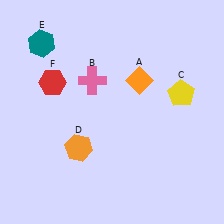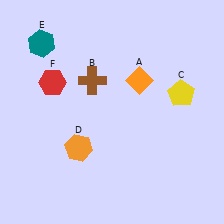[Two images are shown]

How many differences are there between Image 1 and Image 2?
There is 1 difference between the two images.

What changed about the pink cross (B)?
In Image 1, B is pink. In Image 2, it changed to brown.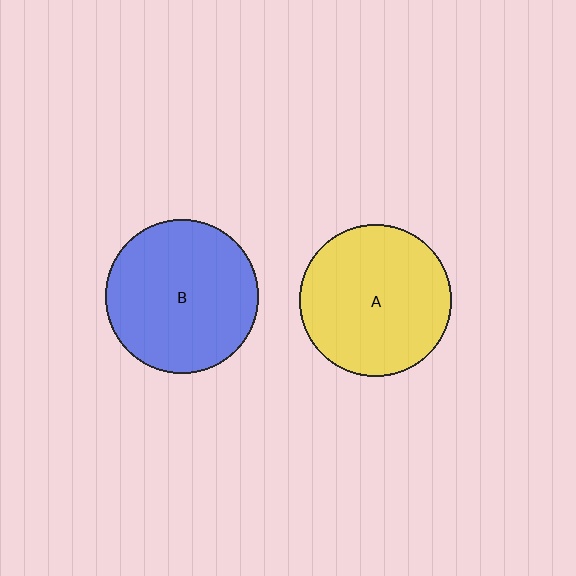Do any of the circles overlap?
No, none of the circles overlap.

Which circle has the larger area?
Circle B (blue).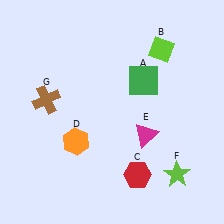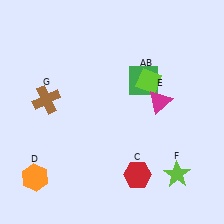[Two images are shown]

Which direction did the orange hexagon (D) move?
The orange hexagon (D) moved left.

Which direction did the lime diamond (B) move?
The lime diamond (B) moved down.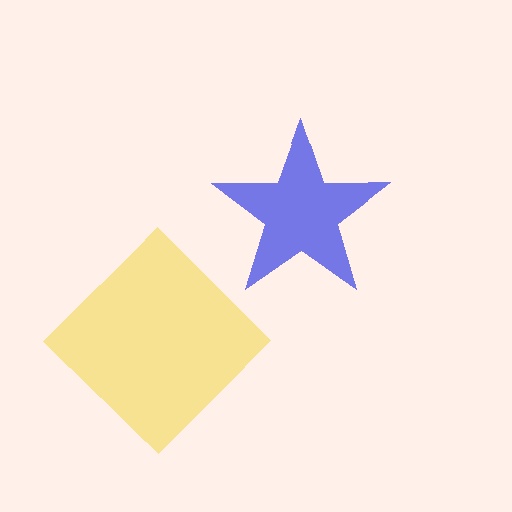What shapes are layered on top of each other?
The layered shapes are: a blue star, a yellow diamond.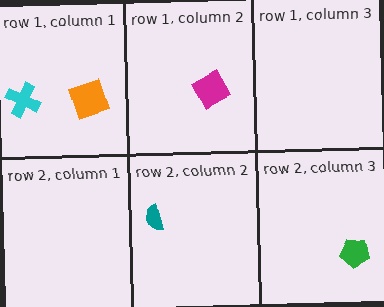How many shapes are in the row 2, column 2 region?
1.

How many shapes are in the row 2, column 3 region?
1.